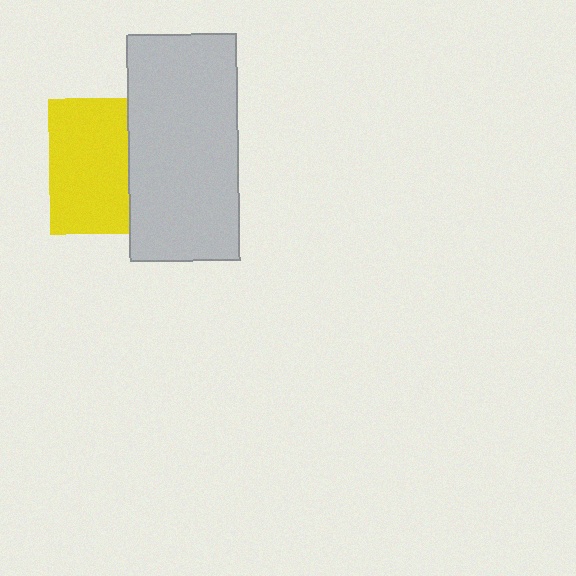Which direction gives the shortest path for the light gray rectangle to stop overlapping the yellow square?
Moving right gives the shortest separation.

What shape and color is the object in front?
The object in front is a light gray rectangle.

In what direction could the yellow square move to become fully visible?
The yellow square could move left. That would shift it out from behind the light gray rectangle entirely.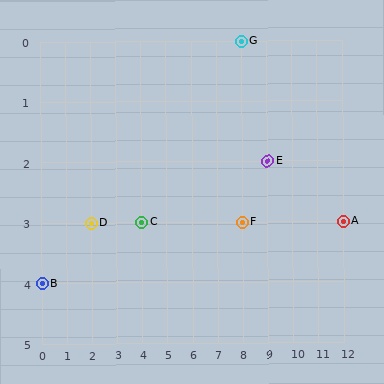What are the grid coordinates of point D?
Point D is at grid coordinates (2, 3).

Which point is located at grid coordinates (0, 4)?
Point B is at (0, 4).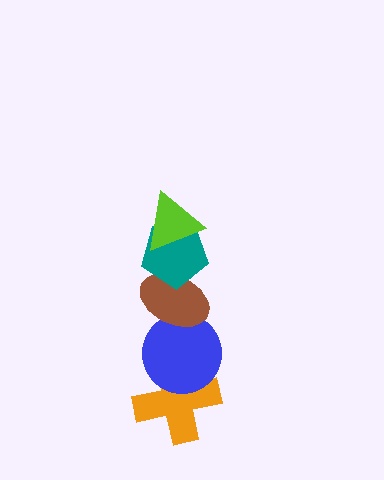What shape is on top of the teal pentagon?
The lime triangle is on top of the teal pentagon.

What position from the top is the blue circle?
The blue circle is 4th from the top.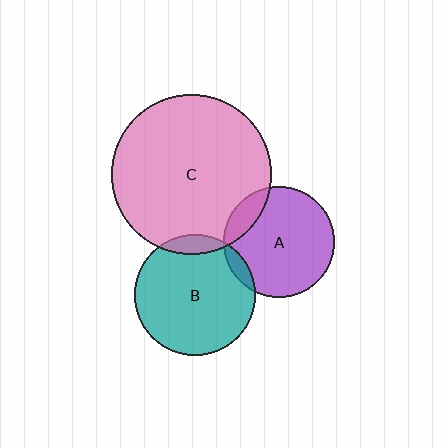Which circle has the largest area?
Circle C (pink).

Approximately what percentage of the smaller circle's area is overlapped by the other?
Approximately 15%.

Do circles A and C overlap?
Yes.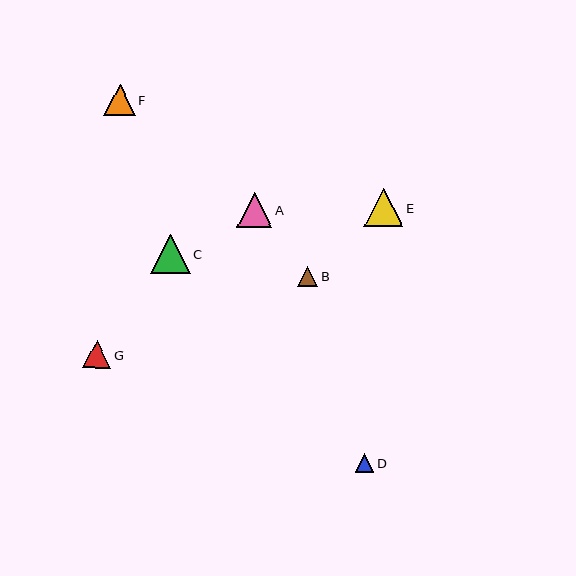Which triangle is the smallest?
Triangle D is the smallest with a size of approximately 19 pixels.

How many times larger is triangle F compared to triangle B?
Triangle F is approximately 1.6 times the size of triangle B.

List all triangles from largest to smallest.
From largest to smallest: C, E, A, F, G, B, D.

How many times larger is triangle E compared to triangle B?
Triangle E is approximately 2.0 times the size of triangle B.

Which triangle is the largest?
Triangle C is the largest with a size of approximately 39 pixels.